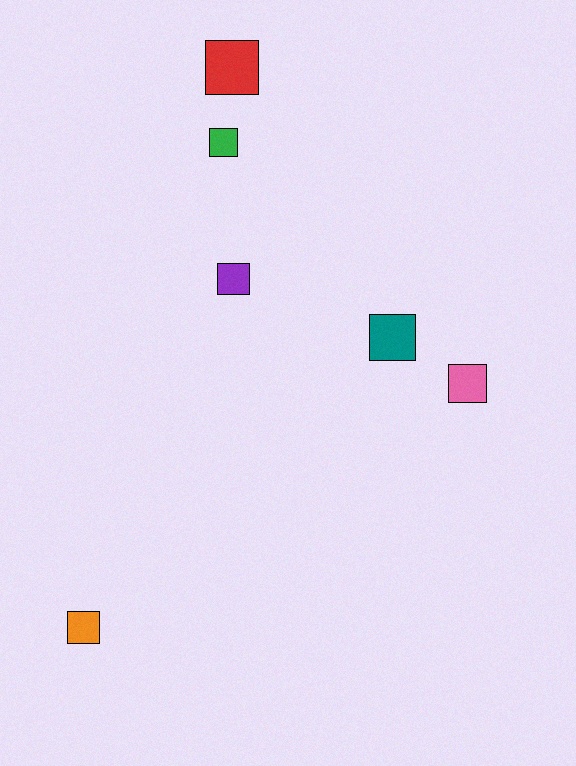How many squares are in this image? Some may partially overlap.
There are 6 squares.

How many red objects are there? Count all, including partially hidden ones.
There is 1 red object.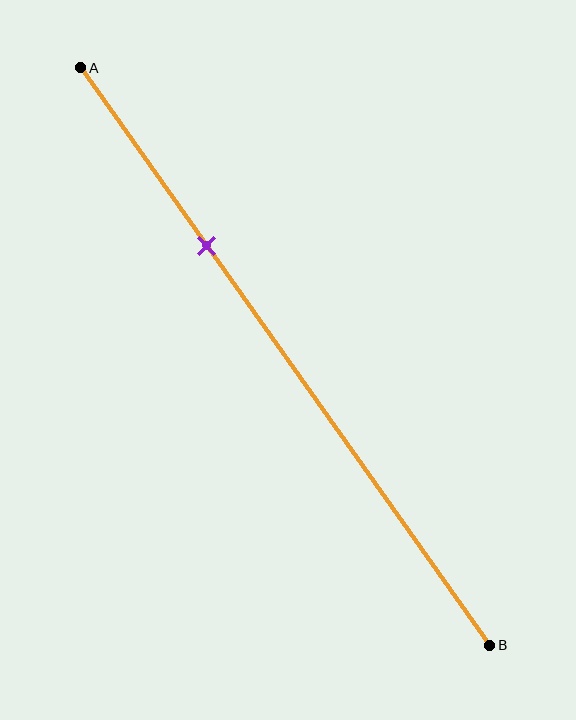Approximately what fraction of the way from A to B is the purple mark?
The purple mark is approximately 30% of the way from A to B.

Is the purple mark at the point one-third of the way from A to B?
Yes, the mark is approximately at the one-third point.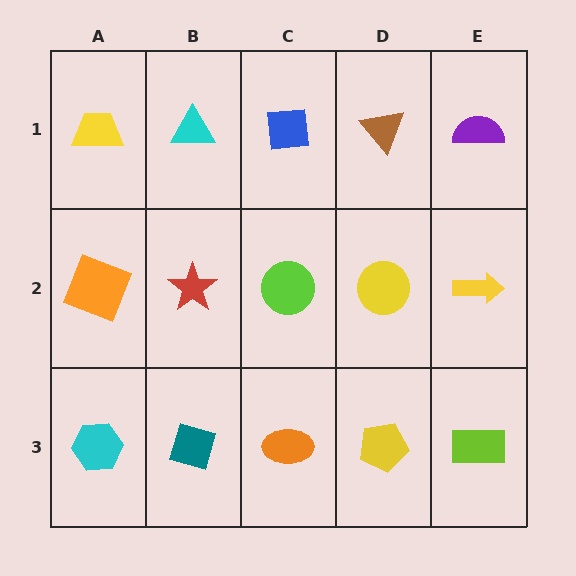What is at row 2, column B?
A red star.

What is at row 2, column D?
A yellow circle.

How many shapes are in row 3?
5 shapes.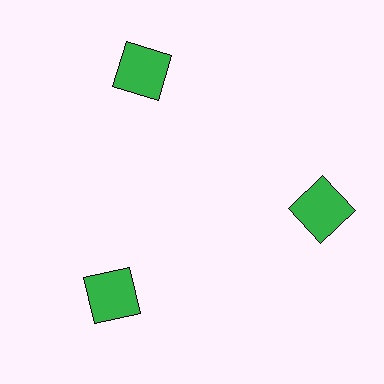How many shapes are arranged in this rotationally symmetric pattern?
There are 3 shapes, arranged in 3 groups of 1.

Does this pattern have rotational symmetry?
Yes, this pattern has 3-fold rotational symmetry. It looks the same after rotating 120 degrees around the center.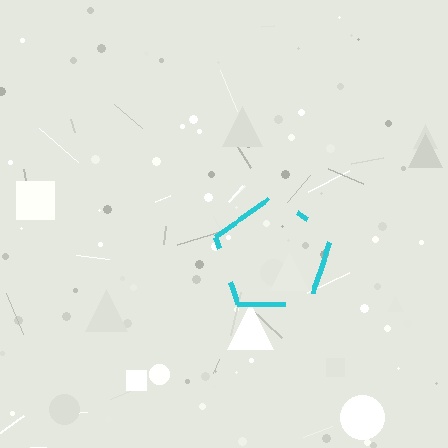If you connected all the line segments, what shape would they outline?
They would outline a pentagon.